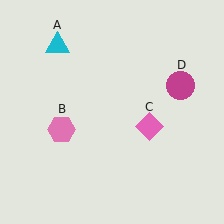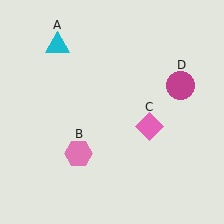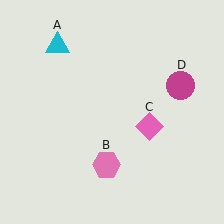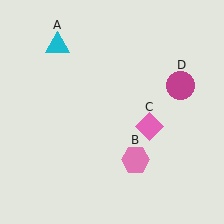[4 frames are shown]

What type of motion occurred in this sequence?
The pink hexagon (object B) rotated counterclockwise around the center of the scene.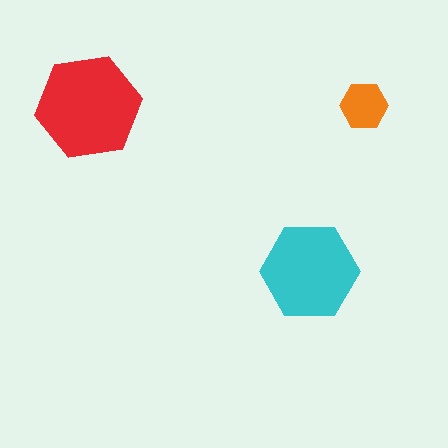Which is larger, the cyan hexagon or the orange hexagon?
The cyan one.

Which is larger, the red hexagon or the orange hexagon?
The red one.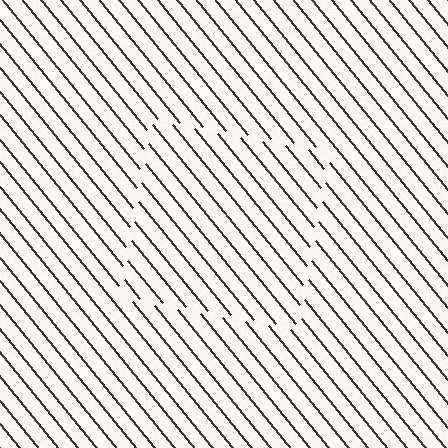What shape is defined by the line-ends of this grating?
An illusory square. The interior of the shape contains the same grating, shifted by half a period — the contour is defined by the phase discontinuity where line-ends from the inner and outer gratings abut.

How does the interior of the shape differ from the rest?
The interior of the shape contains the same grating, shifted by half a period — the contour is defined by the phase discontinuity where line-ends from the inner and outer gratings abut.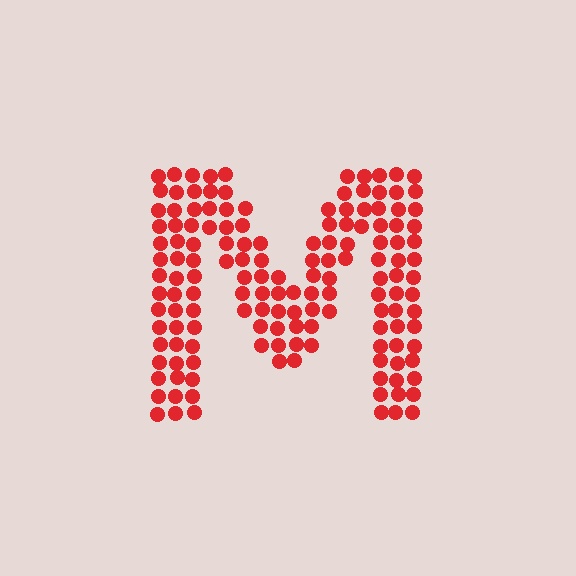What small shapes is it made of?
It is made of small circles.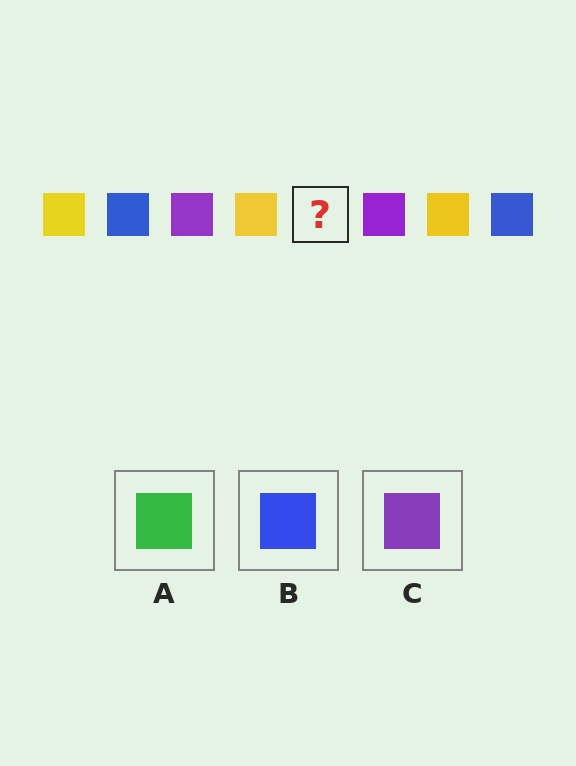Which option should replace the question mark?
Option B.